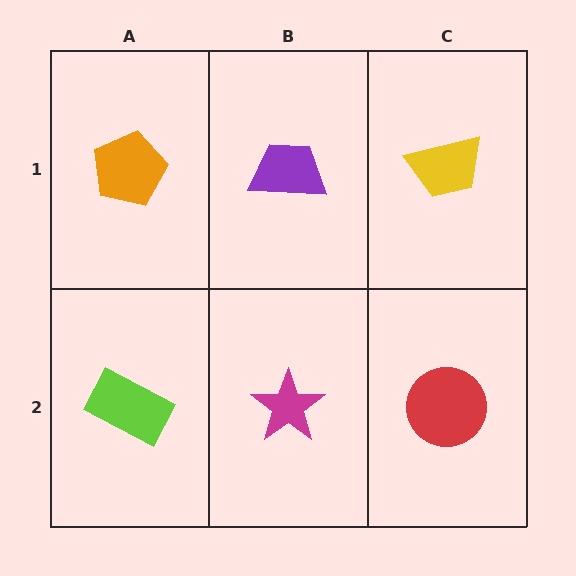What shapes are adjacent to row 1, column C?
A red circle (row 2, column C), a purple trapezoid (row 1, column B).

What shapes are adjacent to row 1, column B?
A magenta star (row 2, column B), an orange pentagon (row 1, column A), a yellow trapezoid (row 1, column C).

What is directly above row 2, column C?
A yellow trapezoid.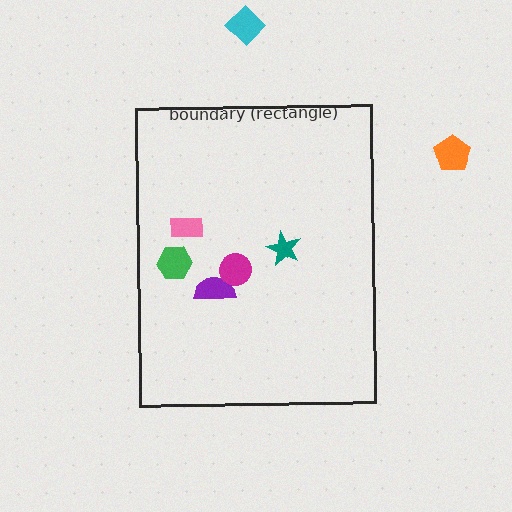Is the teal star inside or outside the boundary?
Inside.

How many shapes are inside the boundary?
5 inside, 2 outside.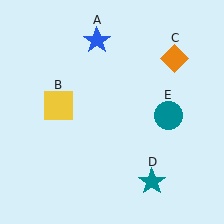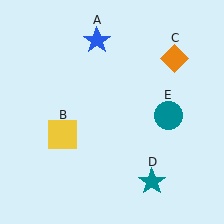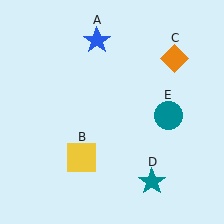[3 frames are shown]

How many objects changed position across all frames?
1 object changed position: yellow square (object B).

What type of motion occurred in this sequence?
The yellow square (object B) rotated counterclockwise around the center of the scene.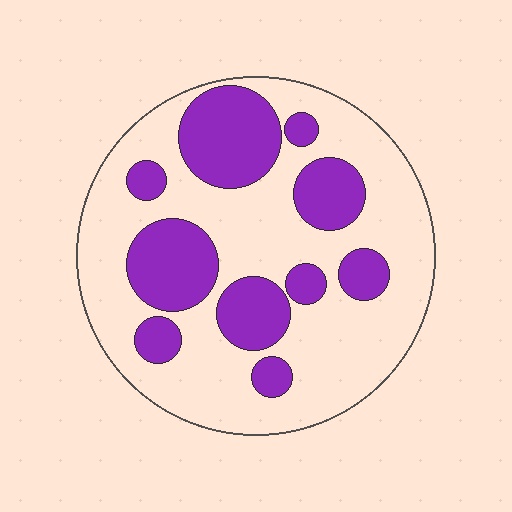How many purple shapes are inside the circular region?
10.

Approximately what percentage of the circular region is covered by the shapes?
Approximately 30%.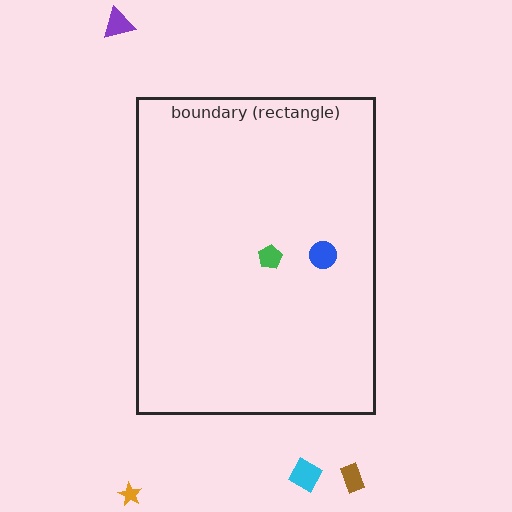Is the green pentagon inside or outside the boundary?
Inside.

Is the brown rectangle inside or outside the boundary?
Outside.